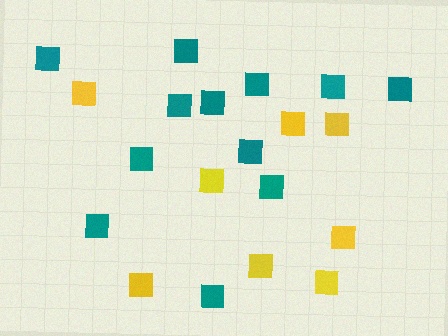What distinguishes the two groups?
There are 2 groups: one group of yellow squares (8) and one group of teal squares (12).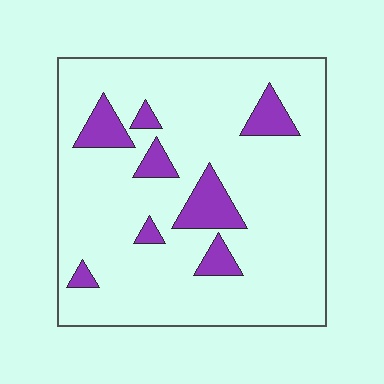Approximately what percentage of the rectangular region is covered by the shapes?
Approximately 15%.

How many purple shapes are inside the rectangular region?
8.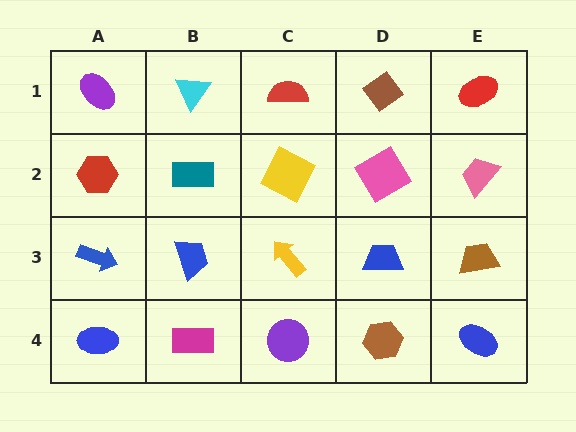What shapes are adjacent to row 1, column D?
A pink diamond (row 2, column D), a red semicircle (row 1, column C), a red ellipse (row 1, column E).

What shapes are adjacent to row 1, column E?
A pink trapezoid (row 2, column E), a brown diamond (row 1, column D).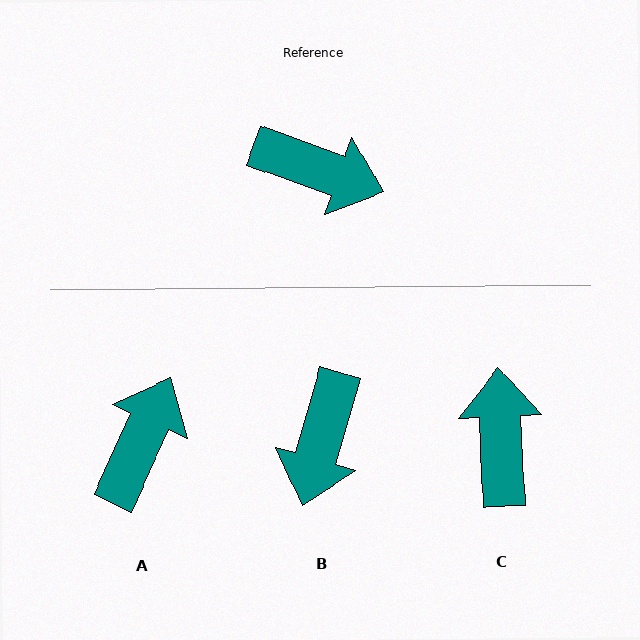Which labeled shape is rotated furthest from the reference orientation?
C, about 112 degrees away.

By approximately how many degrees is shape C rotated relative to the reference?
Approximately 112 degrees counter-clockwise.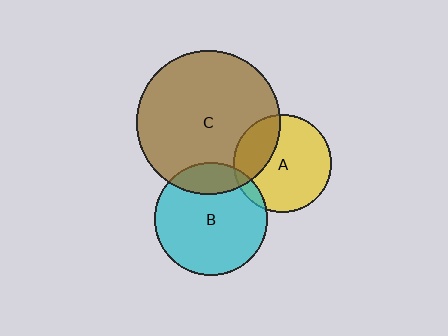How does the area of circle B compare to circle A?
Approximately 1.3 times.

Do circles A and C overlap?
Yes.